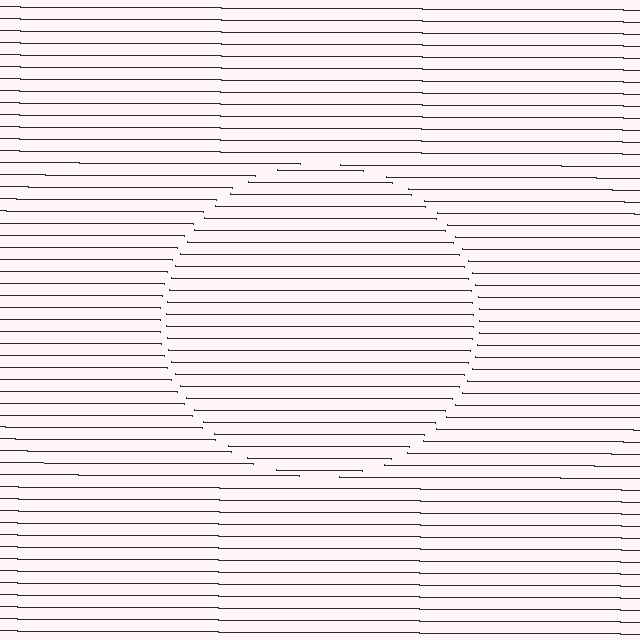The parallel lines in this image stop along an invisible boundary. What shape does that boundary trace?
An illusory circle. The interior of the shape contains the same grating, shifted by half a period — the contour is defined by the phase discontinuity where line-ends from the inner and outer gratings abut.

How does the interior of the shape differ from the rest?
The interior of the shape contains the same grating, shifted by half a period — the contour is defined by the phase discontinuity where line-ends from the inner and outer gratings abut.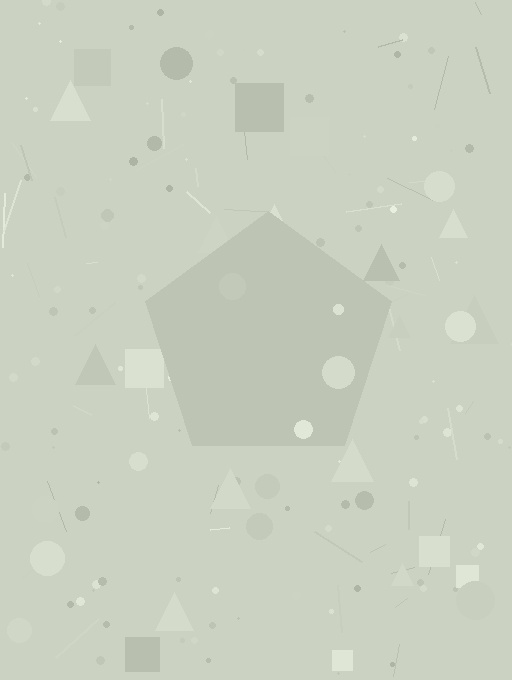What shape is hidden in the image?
A pentagon is hidden in the image.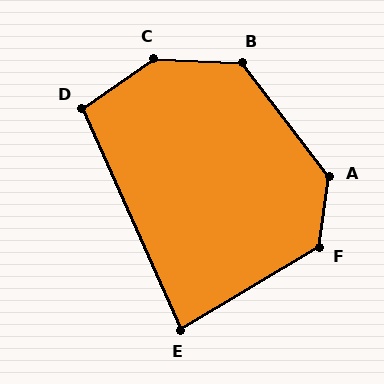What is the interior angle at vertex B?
Approximately 130 degrees (obtuse).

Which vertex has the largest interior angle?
C, at approximately 143 degrees.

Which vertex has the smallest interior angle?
E, at approximately 83 degrees.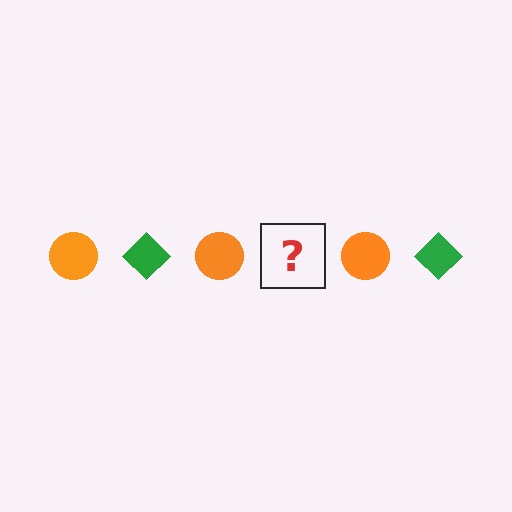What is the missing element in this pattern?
The missing element is a green diamond.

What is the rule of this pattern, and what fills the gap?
The rule is that the pattern alternates between orange circle and green diamond. The gap should be filled with a green diamond.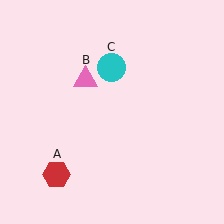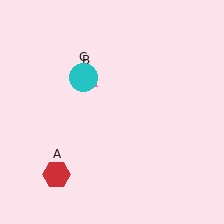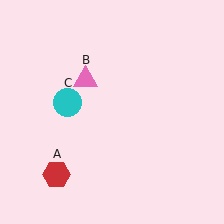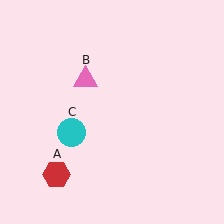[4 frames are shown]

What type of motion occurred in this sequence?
The cyan circle (object C) rotated counterclockwise around the center of the scene.